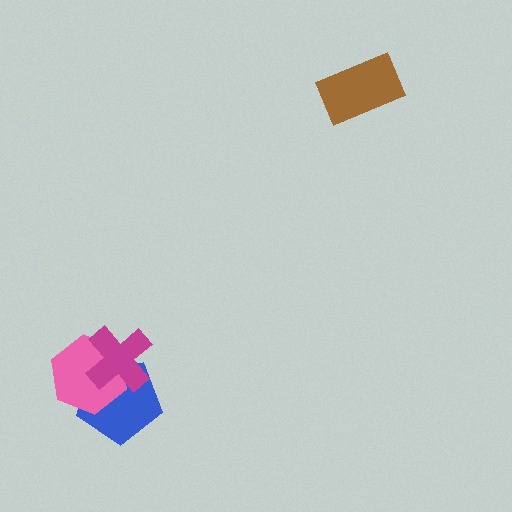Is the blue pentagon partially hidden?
Yes, it is partially covered by another shape.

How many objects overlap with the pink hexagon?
2 objects overlap with the pink hexagon.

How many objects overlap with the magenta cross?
2 objects overlap with the magenta cross.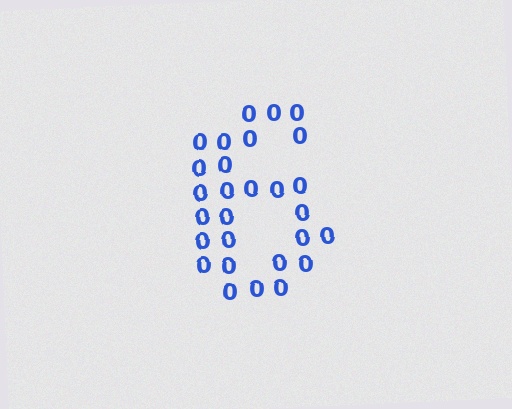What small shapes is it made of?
It is made of small digit 0's.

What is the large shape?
The large shape is the digit 6.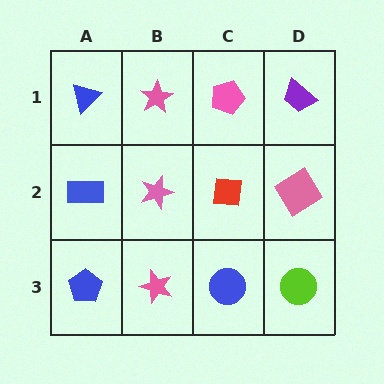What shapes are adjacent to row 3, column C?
A red square (row 2, column C), a pink star (row 3, column B), a lime circle (row 3, column D).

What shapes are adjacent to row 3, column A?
A blue rectangle (row 2, column A), a pink star (row 3, column B).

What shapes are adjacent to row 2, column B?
A pink star (row 1, column B), a pink star (row 3, column B), a blue rectangle (row 2, column A), a red square (row 2, column C).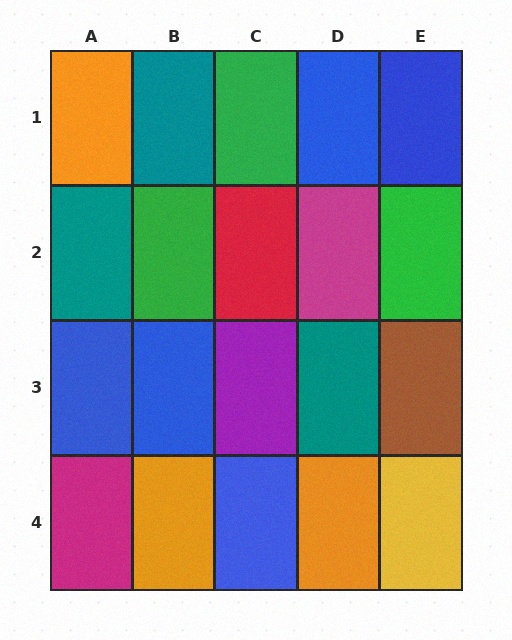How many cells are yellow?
1 cell is yellow.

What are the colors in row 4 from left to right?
Magenta, orange, blue, orange, yellow.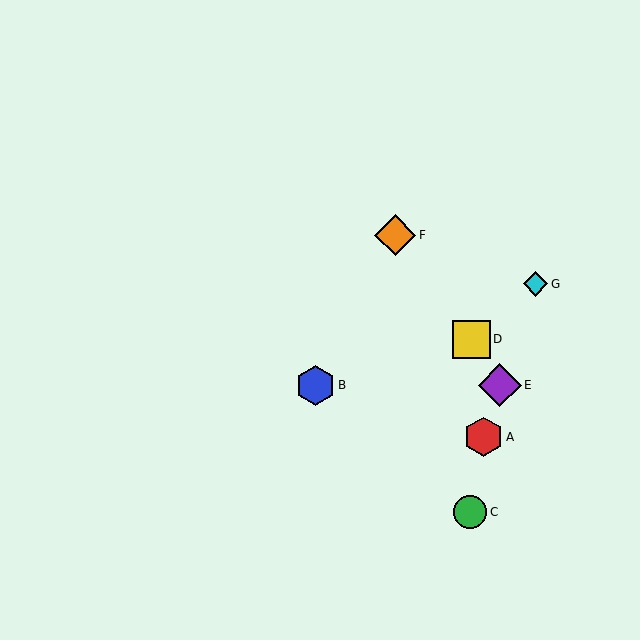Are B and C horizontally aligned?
No, B is at y≈385 and C is at y≈512.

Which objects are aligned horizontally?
Objects B, E are aligned horizontally.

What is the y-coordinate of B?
Object B is at y≈385.